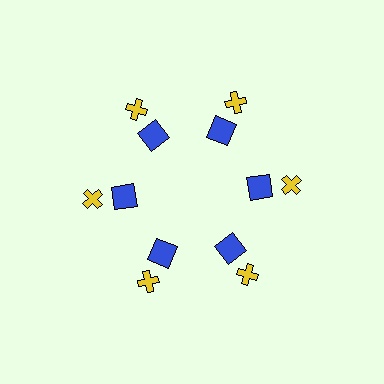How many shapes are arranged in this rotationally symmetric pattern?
There are 12 shapes, arranged in 6 groups of 2.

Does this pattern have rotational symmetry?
Yes, this pattern has 6-fold rotational symmetry. It looks the same after rotating 60 degrees around the center.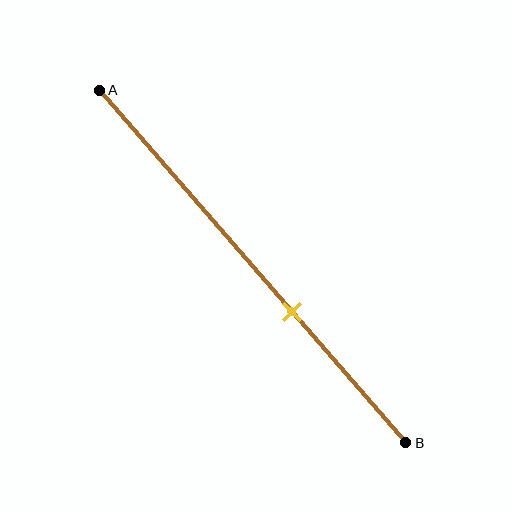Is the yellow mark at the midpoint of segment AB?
No, the mark is at about 65% from A, not at the 50% midpoint.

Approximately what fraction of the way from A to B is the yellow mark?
The yellow mark is approximately 65% of the way from A to B.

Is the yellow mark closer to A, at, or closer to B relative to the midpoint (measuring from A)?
The yellow mark is closer to point B than the midpoint of segment AB.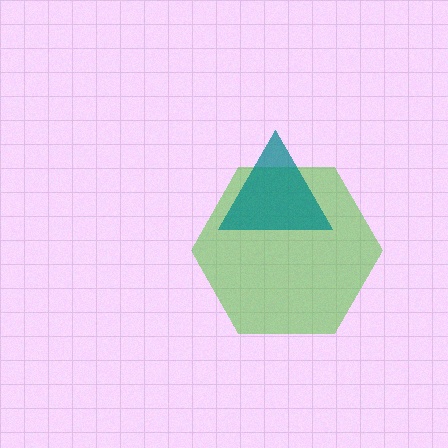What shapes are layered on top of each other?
The layered shapes are: a lime hexagon, a teal triangle.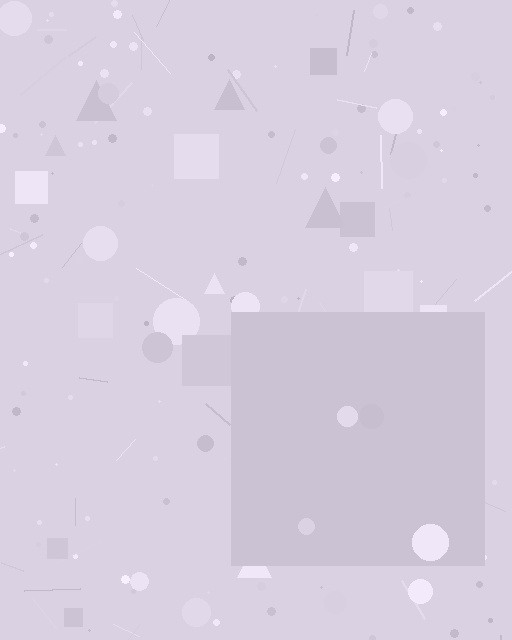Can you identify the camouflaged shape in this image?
The camouflaged shape is a square.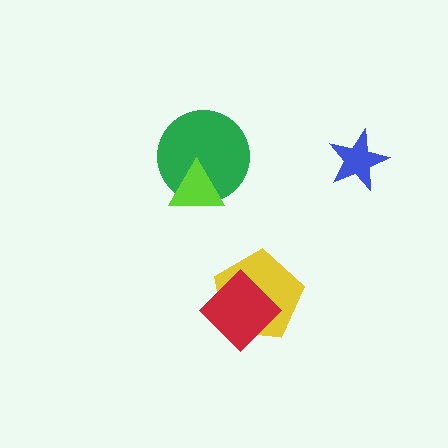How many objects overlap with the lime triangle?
1 object overlaps with the lime triangle.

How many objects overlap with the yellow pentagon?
1 object overlaps with the yellow pentagon.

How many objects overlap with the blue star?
0 objects overlap with the blue star.